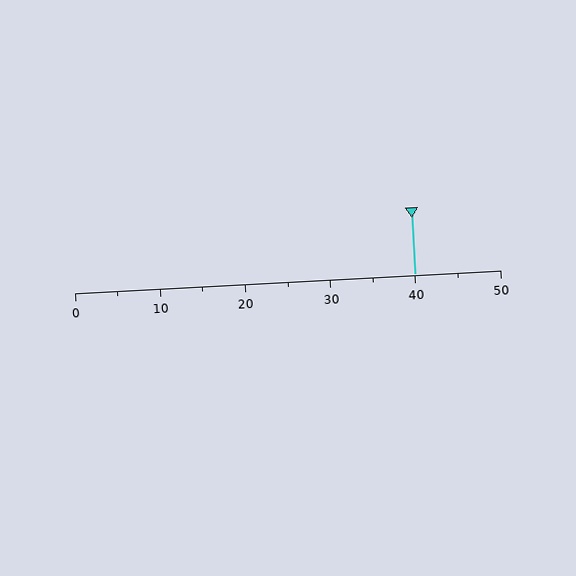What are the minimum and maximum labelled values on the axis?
The axis runs from 0 to 50.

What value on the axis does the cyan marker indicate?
The marker indicates approximately 40.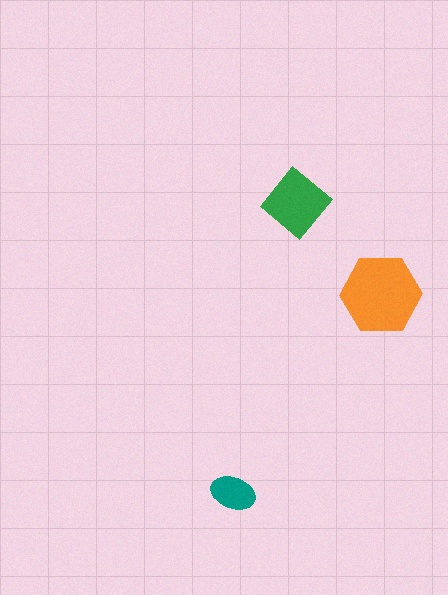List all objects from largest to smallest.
The orange hexagon, the green diamond, the teal ellipse.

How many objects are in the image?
There are 3 objects in the image.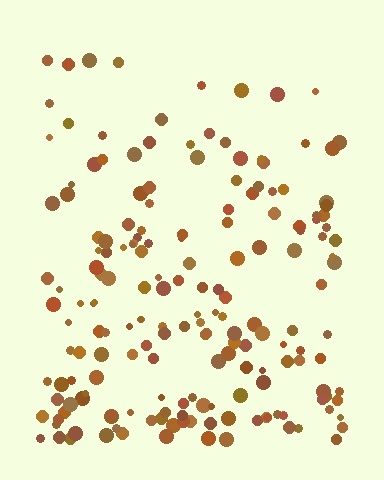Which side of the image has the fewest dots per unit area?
The top.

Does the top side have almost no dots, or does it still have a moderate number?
Still a moderate number, just noticeably fewer than the bottom.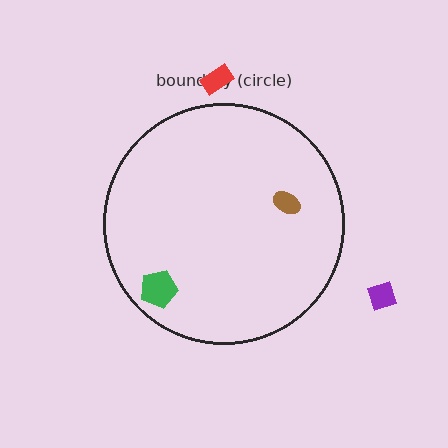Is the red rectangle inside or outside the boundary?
Outside.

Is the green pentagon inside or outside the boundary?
Inside.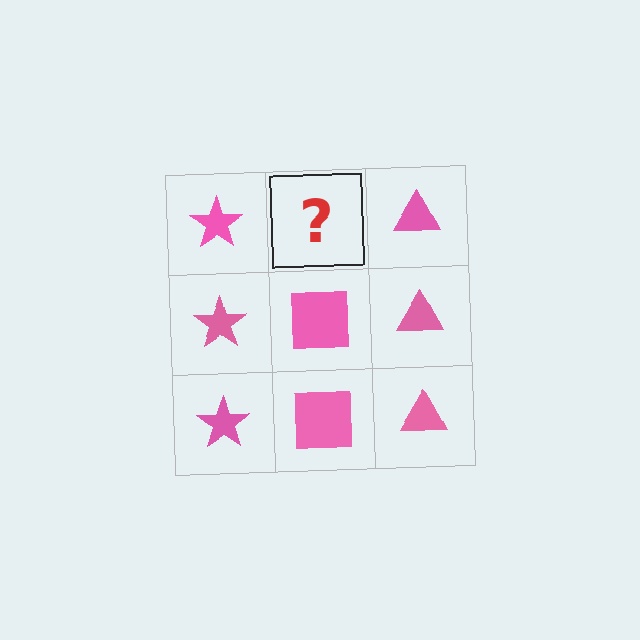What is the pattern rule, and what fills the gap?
The rule is that each column has a consistent shape. The gap should be filled with a pink square.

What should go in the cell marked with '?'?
The missing cell should contain a pink square.